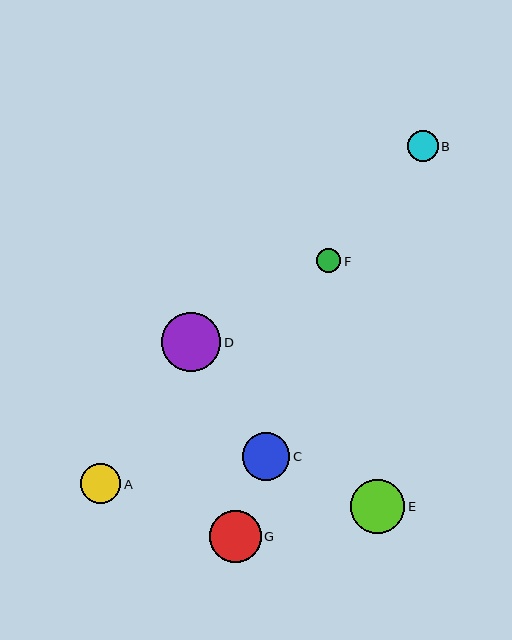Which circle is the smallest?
Circle F is the smallest with a size of approximately 24 pixels.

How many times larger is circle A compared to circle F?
Circle A is approximately 1.7 times the size of circle F.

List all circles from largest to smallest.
From largest to smallest: D, E, G, C, A, B, F.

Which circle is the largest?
Circle D is the largest with a size of approximately 59 pixels.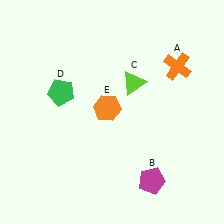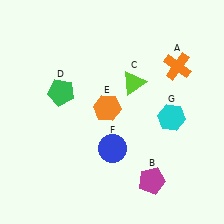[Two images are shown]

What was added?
A blue circle (F), a cyan hexagon (G) were added in Image 2.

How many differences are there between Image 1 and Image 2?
There are 2 differences between the two images.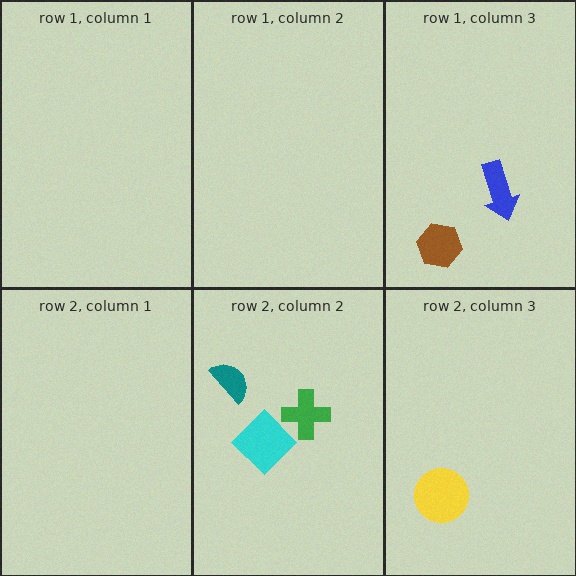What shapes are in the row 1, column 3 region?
The blue arrow, the brown hexagon.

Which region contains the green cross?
The row 2, column 2 region.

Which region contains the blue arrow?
The row 1, column 3 region.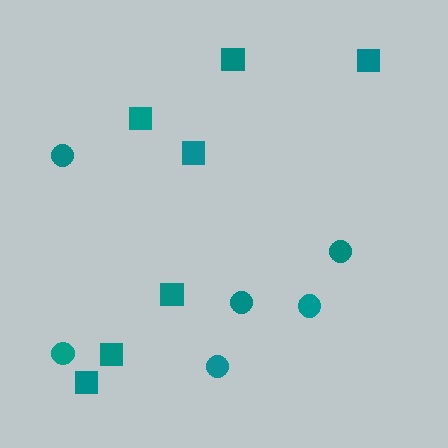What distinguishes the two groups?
There are 2 groups: one group of squares (7) and one group of circles (6).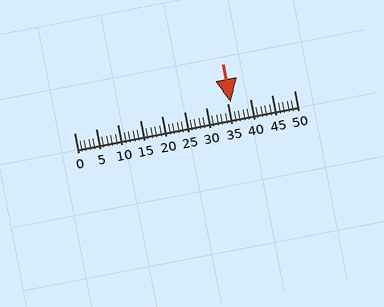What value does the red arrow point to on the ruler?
The red arrow points to approximately 36.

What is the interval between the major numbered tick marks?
The major tick marks are spaced 5 units apart.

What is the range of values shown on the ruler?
The ruler shows values from 0 to 50.